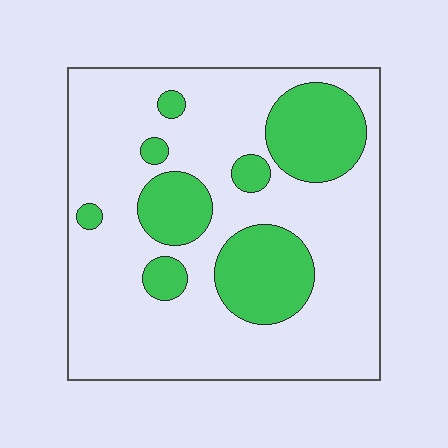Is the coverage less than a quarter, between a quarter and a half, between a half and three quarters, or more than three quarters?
Between a quarter and a half.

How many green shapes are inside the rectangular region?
8.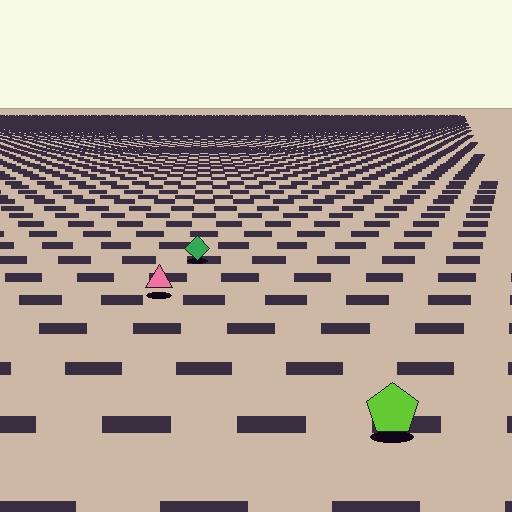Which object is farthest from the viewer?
The green diamond is farthest from the viewer. It appears smaller and the ground texture around it is denser.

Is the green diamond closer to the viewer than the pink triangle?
No. The pink triangle is closer — you can tell from the texture gradient: the ground texture is coarser near it.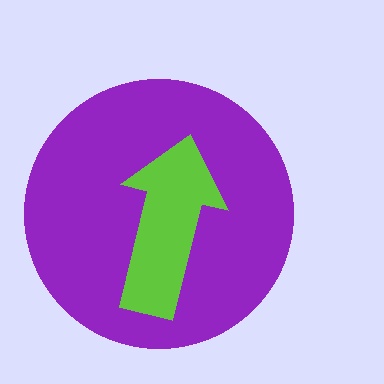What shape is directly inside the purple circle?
The lime arrow.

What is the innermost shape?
The lime arrow.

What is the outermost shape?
The purple circle.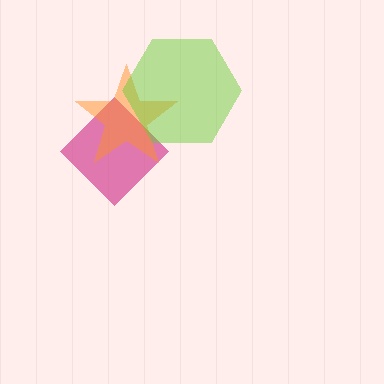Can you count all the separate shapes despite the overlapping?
Yes, there are 3 separate shapes.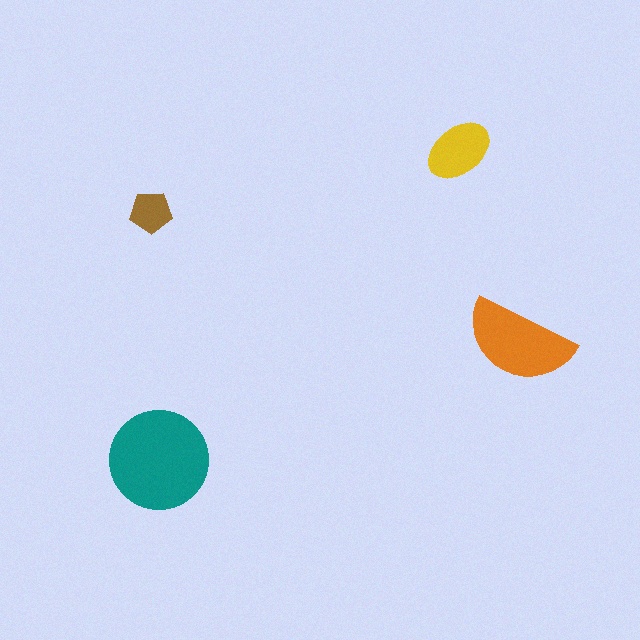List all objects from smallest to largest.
The brown pentagon, the yellow ellipse, the orange semicircle, the teal circle.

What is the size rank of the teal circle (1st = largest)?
1st.